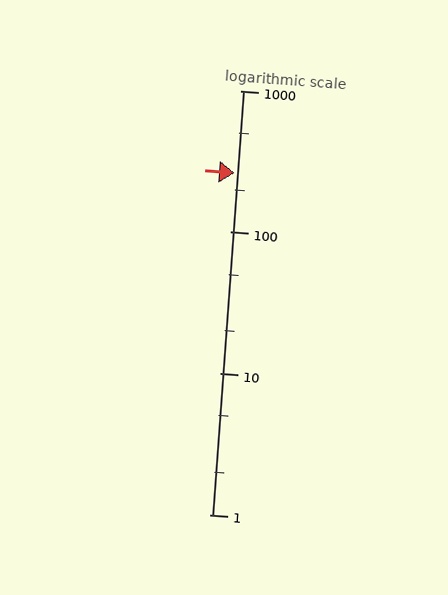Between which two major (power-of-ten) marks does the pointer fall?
The pointer is between 100 and 1000.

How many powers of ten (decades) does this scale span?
The scale spans 3 decades, from 1 to 1000.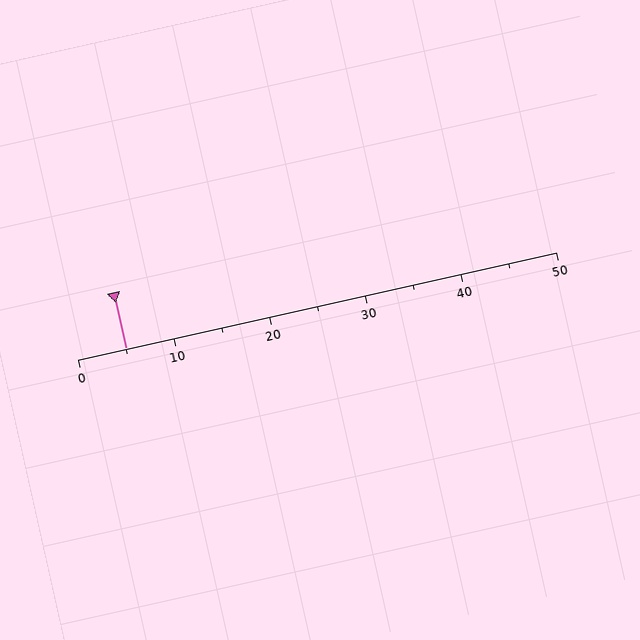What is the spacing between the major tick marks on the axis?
The major ticks are spaced 10 apart.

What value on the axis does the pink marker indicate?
The marker indicates approximately 5.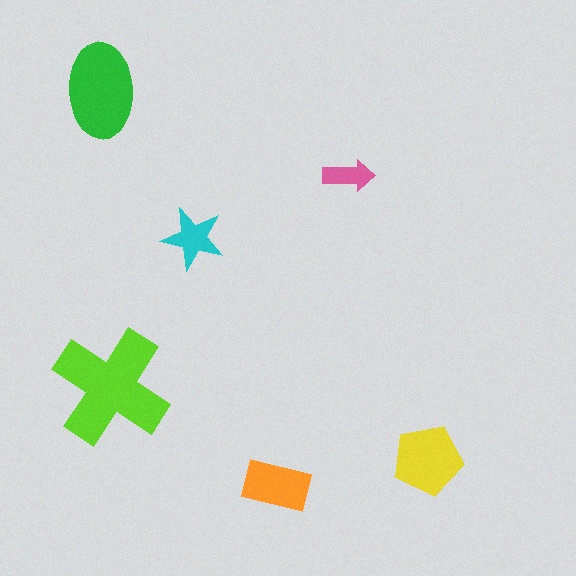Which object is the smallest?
The pink arrow.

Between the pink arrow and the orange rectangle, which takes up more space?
The orange rectangle.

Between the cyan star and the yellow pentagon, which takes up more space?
The yellow pentagon.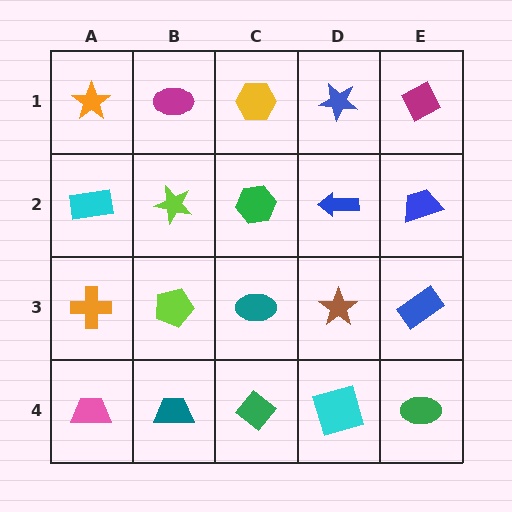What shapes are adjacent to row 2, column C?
A yellow hexagon (row 1, column C), a teal ellipse (row 3, column C), a lime star (row 2, column B), a blue arrow (row 2, column D).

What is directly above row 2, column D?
A blue star.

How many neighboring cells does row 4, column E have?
2.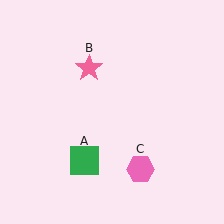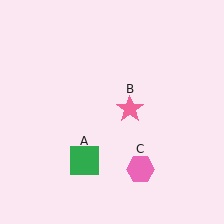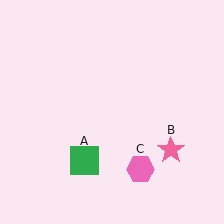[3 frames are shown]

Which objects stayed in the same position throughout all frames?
Green square (object A) and pink hexagon (object C) remained stationary.